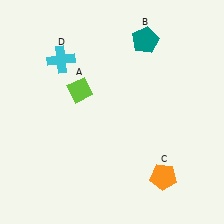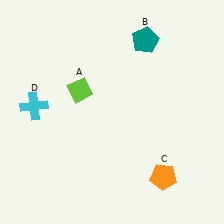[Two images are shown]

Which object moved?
The cyan cross (D) moved down.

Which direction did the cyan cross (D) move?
The cyan cross (D) moved down.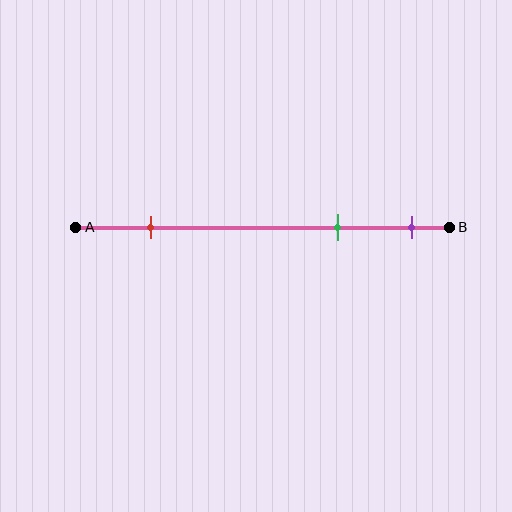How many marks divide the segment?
There are 3 marks dividing the segment.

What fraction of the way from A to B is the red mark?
The red mark is approximately 20% (0.2) of the way from A to B.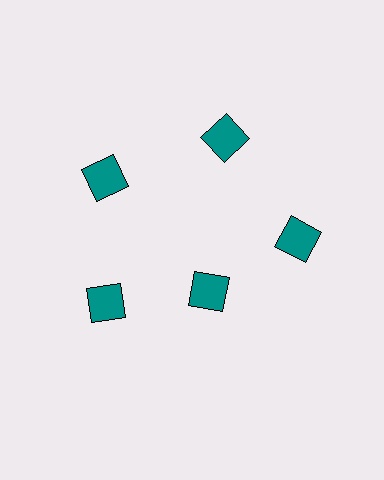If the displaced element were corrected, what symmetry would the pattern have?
It would have 5-fold rotational symmetry — the pattern would map onto itself every 72 degrees.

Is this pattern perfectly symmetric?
No. The 5 teal diamonds are arranged in a ring, but one element near the 5 o'clock position is pulled inward toward the center, breaking the 5-fold rotational symmetry.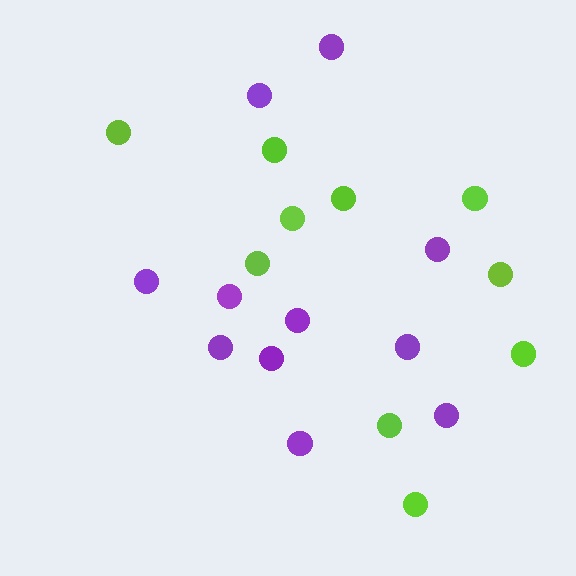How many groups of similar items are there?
There are 2 groups: one group of purple circles (11) and one group of lime circles (10).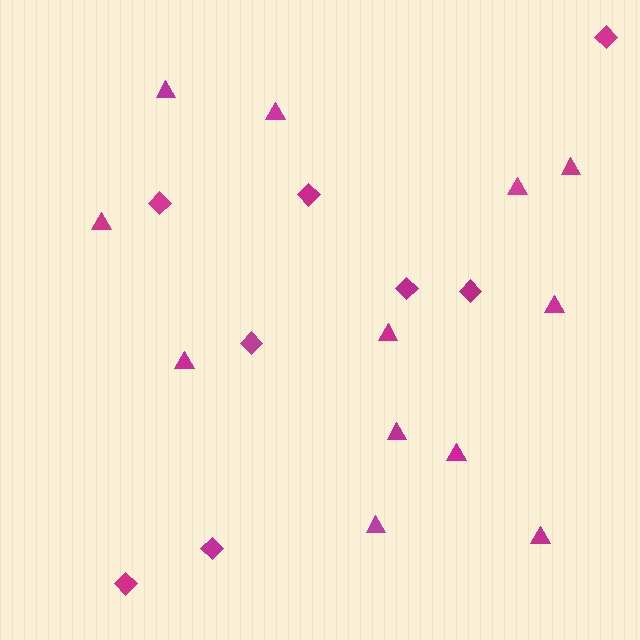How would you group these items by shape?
There are 2 groups: one group of triangles (12) and one group of diamonds (8).